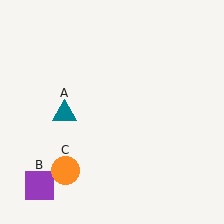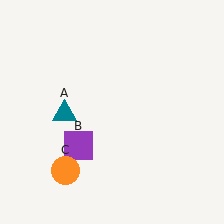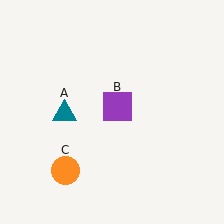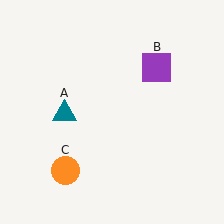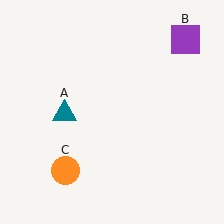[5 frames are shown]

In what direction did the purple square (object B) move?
The purple square (object B) moved up and to the right.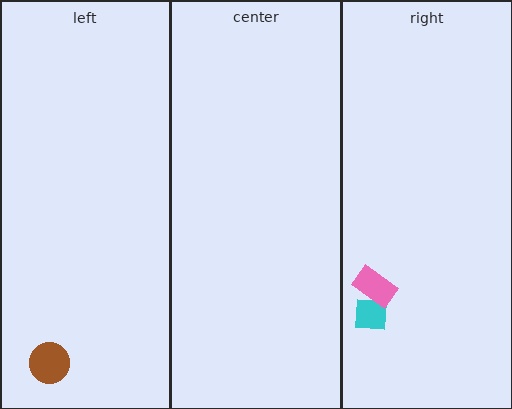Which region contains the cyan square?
The right region.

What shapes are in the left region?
The brown circle.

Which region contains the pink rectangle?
The right region.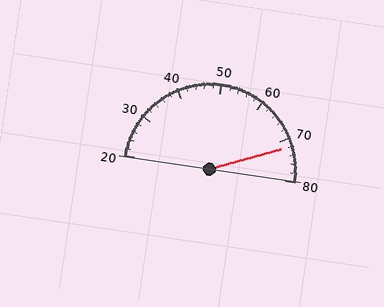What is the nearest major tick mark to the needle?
The nearest major tick mark is 70.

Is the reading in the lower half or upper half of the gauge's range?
The reading is in the upper half of the range (20 to 80).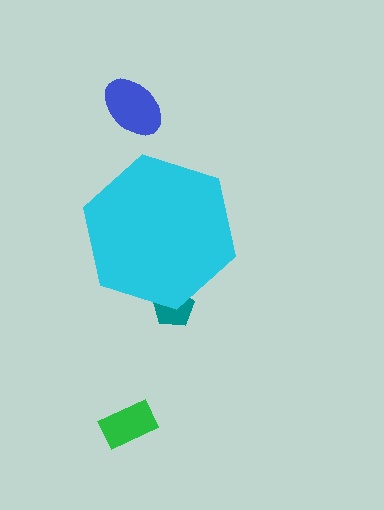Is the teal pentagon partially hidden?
Yes, the teal pentagon is partially hidden behind the cyan hexagon.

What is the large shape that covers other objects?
A cyan hexagon.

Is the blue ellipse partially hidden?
No, the blue ellipse is fully visible.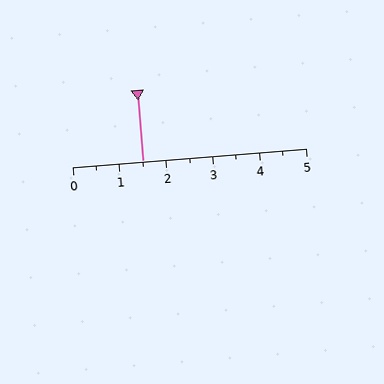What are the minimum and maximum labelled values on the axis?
The axis runs from 0 to 5.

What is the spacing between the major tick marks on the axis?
The major ticks are spaced 1 apart.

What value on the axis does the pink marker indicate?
The marker indicates approximately 1.5.